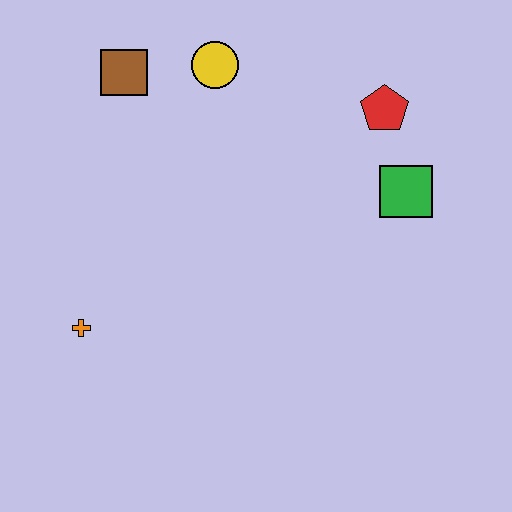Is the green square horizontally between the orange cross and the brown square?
No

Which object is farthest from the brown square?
The green square is farthest from the brown square.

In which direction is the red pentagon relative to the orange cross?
The red pentagon is to the right of the orange cross.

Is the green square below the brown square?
Yes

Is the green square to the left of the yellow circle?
No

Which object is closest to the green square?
The red pentagon is closest to the green square.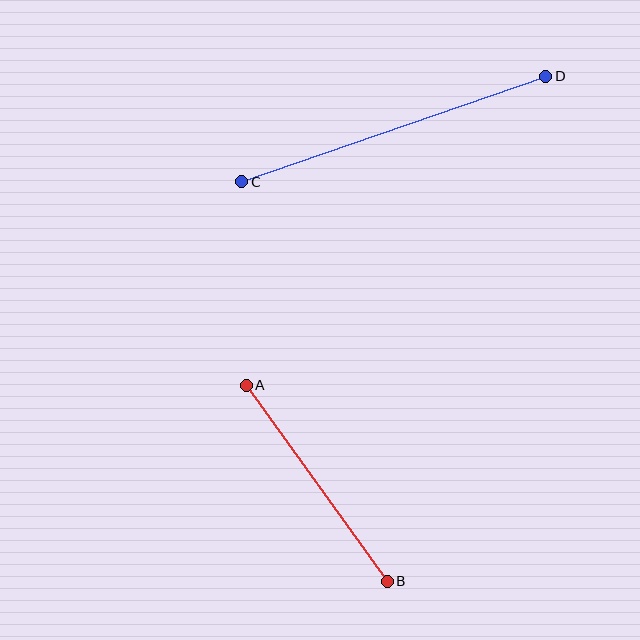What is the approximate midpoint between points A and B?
The midpoint is at approximately (317, 483) pixels.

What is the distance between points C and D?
The distance is approximately 322 pixels.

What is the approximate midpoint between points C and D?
The midpoint is at approximately (394, 129) pixels.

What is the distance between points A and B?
The distance is approximately 241 pixels.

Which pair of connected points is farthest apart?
Points C and D are farthest apart.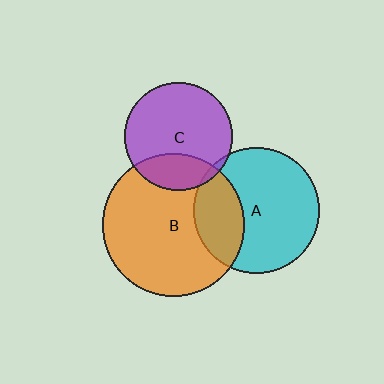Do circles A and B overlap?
Yes.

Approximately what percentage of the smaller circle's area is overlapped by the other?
Approximately 30%.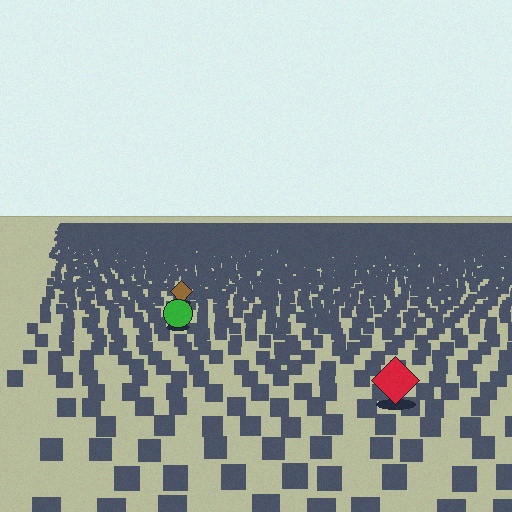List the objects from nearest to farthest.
From nearest to farthest: the red diamond, the green circle, the brown diamond.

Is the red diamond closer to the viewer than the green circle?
Yes. The red diamond is closer — you can tell from the texture gradient: the ground texture is coarser near it.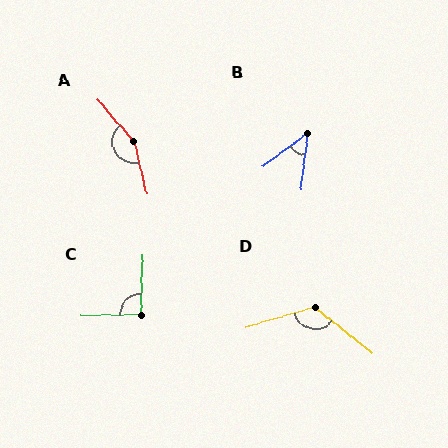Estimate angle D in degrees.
Approximately 125 degrees.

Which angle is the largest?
A, at approximately 152 degrees.